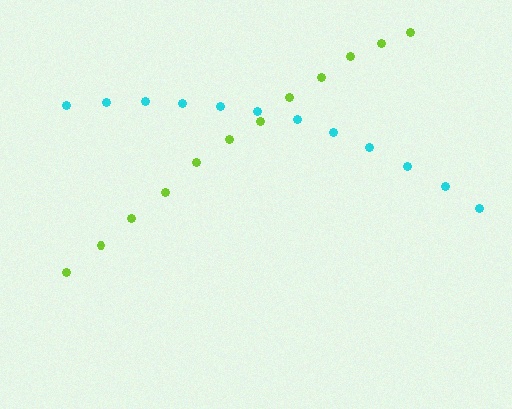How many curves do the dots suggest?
There are 2 distinct paths.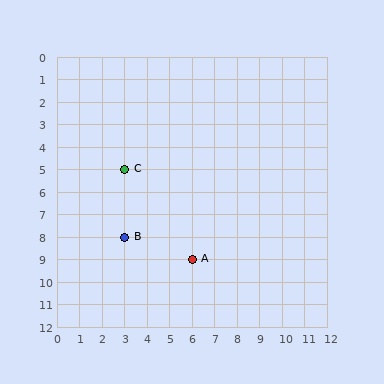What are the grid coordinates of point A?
Point A is at grid coordinates (6, 9).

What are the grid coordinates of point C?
Point C is at grid coordinates (3, 5).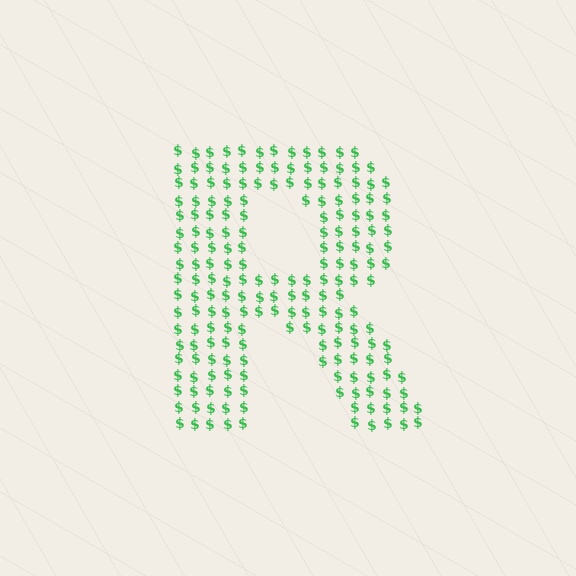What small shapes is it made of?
It is made of small dollar signs.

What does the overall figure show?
The overall figure shows the letter R.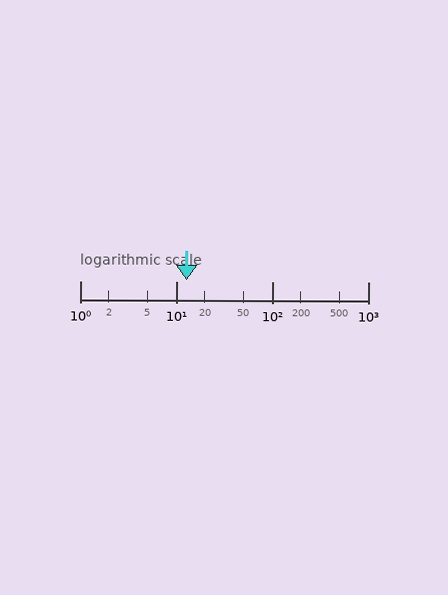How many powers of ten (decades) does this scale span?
The scale spans 3 decades, from 1 to 1000.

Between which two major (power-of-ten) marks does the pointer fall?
The pointer is between 10 and 100.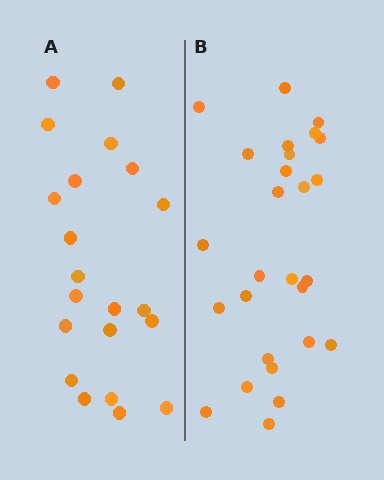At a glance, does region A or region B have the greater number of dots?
Region B (the right region) has more dots.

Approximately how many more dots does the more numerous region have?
Region B has about 6 more dots than region A.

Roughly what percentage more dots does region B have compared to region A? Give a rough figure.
About 30% more.